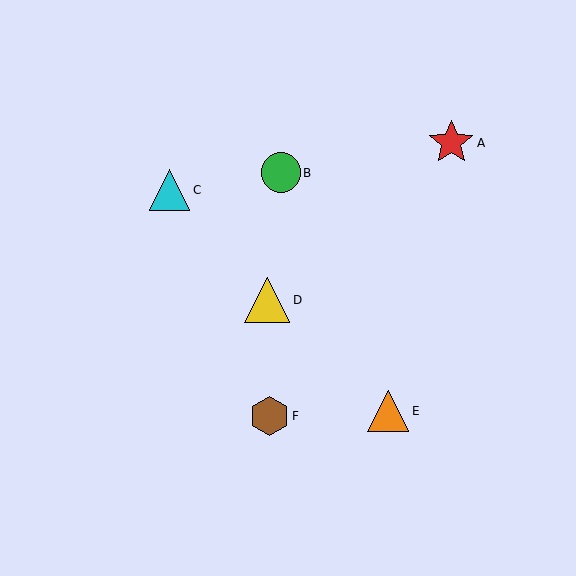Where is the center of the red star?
The center of the red star is at (451, 143).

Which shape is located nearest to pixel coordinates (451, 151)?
The red star (labeled A) at (451, 143) is nearest to that location.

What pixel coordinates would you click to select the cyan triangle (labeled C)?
Click at (170, 190) to select the cyan triangle C.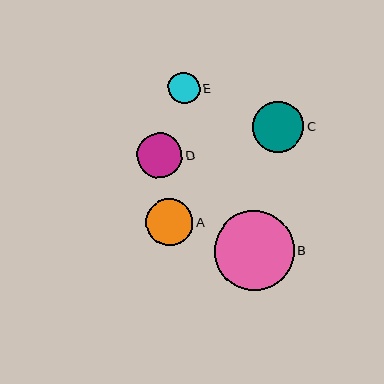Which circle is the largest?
Circle B is the largest with a size of approximately 80 pixels.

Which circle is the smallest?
Circle E is the smallest with a size of approximately 31 pixels.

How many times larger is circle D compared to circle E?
Circle D is approximately 1.5 times the size of circle E.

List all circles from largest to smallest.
From largest to smallest: B, C, A, D, E.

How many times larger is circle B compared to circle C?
Circle B is approximately 1.6 times the size of circle C.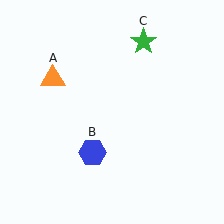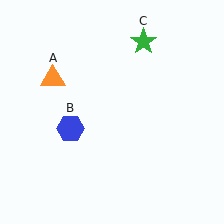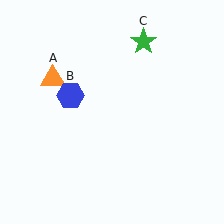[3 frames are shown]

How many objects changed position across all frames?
1 object changed position: blue hexagon (object B).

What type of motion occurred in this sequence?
The blue hexagon (object B) rotated clockwise around the center of the scene.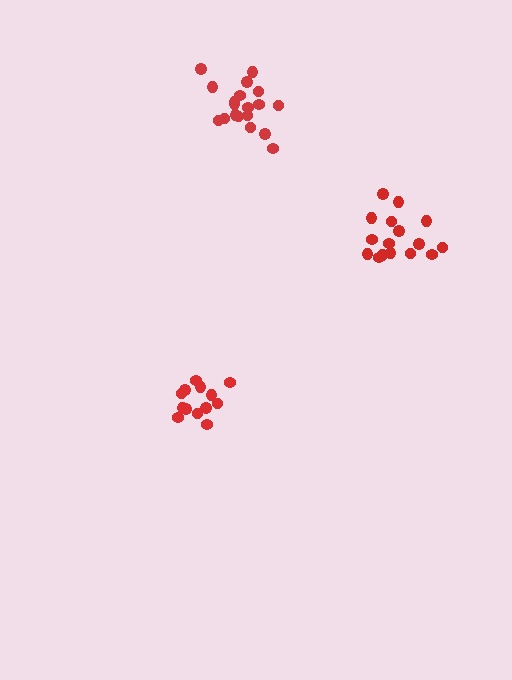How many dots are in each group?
Group 1: 13 dots, Group 2: 19 dots, Group 3: 16 dots (48 total).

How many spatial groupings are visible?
There are 3 spatial groupings.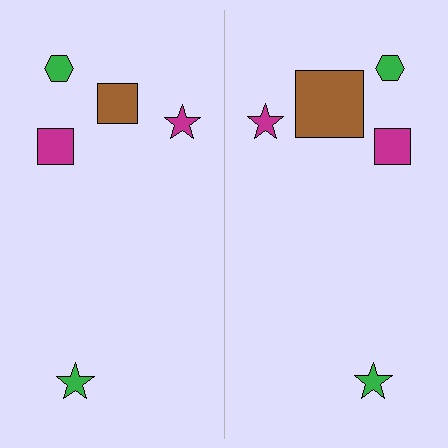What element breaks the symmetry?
The brown square on the right side has a different size than its mirror counterpart.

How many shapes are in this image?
There are 10 shapes in this image.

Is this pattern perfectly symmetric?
No, the pattern is not perfectly symmetric. The brown square on the right side has a different size than its mirror counterpart.